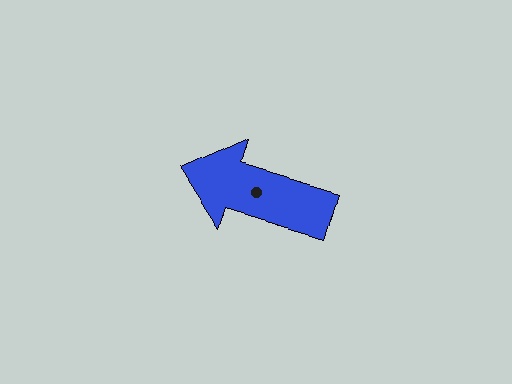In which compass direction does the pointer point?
West.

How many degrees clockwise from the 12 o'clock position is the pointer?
Approximately 286 degrees.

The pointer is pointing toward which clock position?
Roughly 10 o'clock.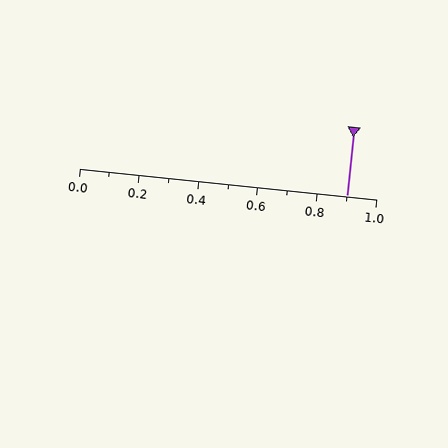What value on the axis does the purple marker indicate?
The marker indicates approximately 0.9.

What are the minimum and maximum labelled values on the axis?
The axis runs from 0.0 to 1.0.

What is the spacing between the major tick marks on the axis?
The major ticks are spaced 0.2 apart.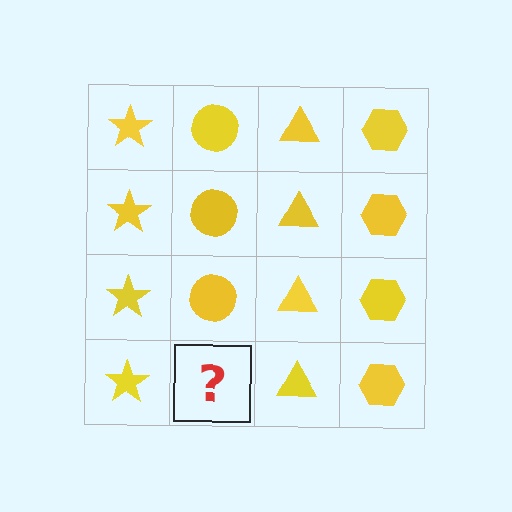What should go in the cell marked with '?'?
The missing cell should contain a yellow circle.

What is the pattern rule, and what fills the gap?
The rule is that each column has a consistent shape. The gap should be filled with a yellow circle.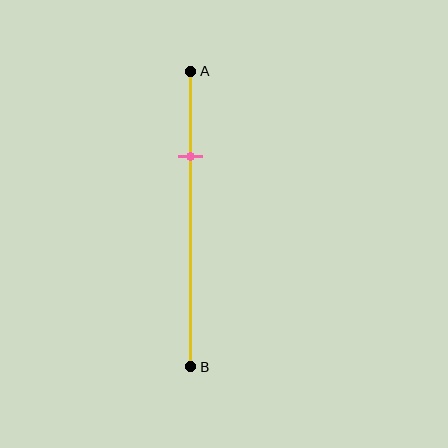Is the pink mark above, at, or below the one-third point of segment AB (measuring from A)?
The pink mark is above the one-third point of segment AB.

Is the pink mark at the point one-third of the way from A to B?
No, the mark is at about 30% from A, not at the 33% one-third point.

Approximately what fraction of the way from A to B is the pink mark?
The pink mark is approximately 30% of the way from A to B.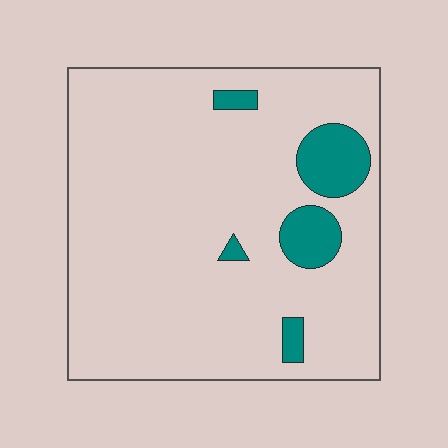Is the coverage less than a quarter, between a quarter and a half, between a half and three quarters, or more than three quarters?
Less than a quarter.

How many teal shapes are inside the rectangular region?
5.